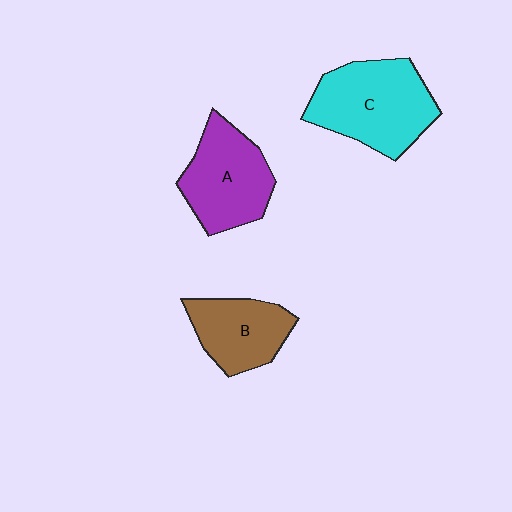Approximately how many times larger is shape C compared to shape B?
Approximately 1.5 times.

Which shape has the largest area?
Shape C (cyan).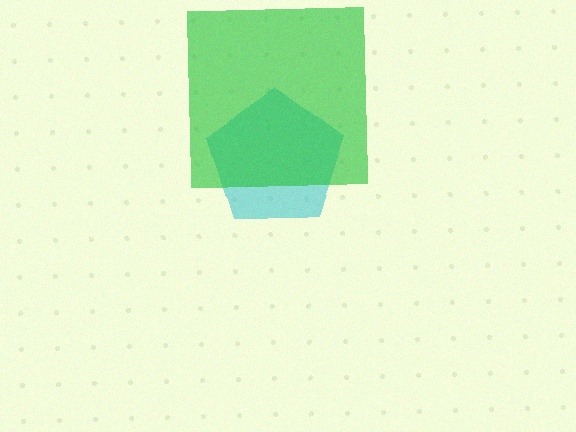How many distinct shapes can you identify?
There are 2 distinct shapes: a cyan pentagon, a green square.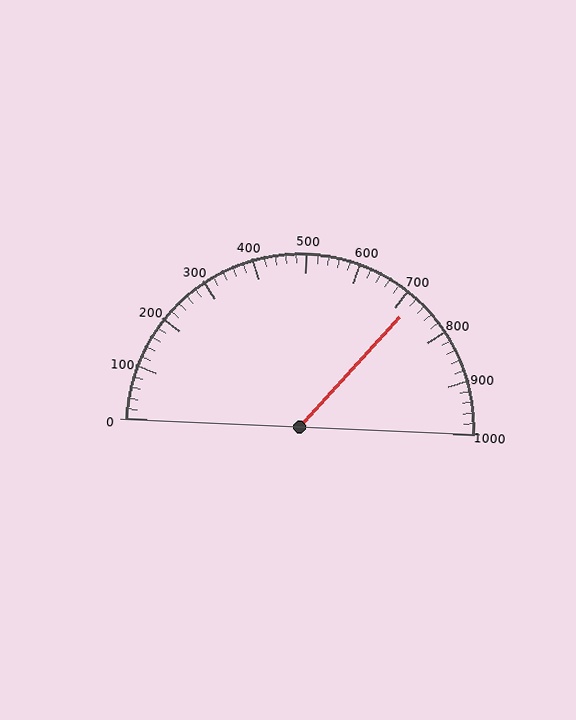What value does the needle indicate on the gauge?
The needle indicates approximately 720.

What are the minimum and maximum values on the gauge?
The gauge ranges from 0 to 1000.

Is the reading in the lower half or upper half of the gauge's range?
The reading is in the upper half of the range (0 to 1000).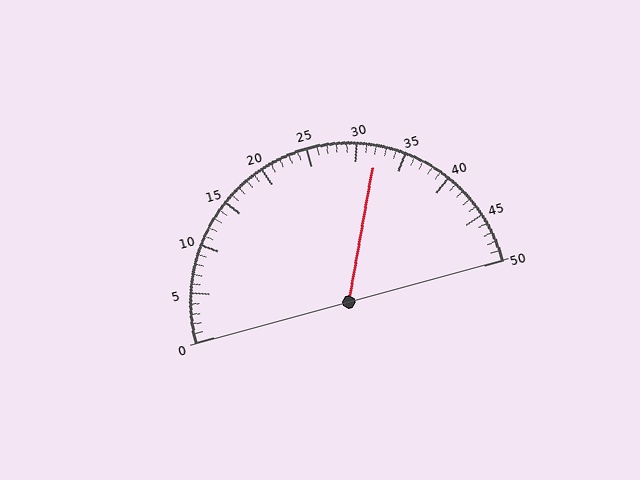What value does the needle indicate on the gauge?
The needle indicates approximately 32.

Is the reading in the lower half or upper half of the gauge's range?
The reading is in the upper half of the range (0 to 50).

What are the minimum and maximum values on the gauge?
The gauge ranges from 0 to 50.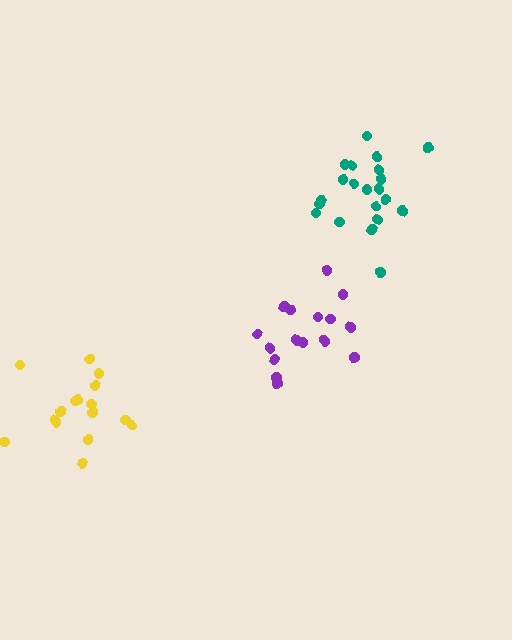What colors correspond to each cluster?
The clusters are colored: yellow, purple, teal.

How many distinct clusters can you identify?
There are 3 distinct clusters.